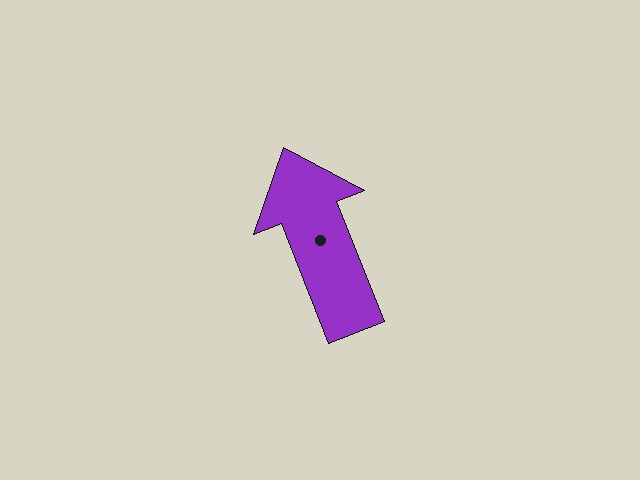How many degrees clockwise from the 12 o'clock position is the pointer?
Approximately 338 degrees.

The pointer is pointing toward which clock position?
Roughly 11 o'clock.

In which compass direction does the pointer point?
North.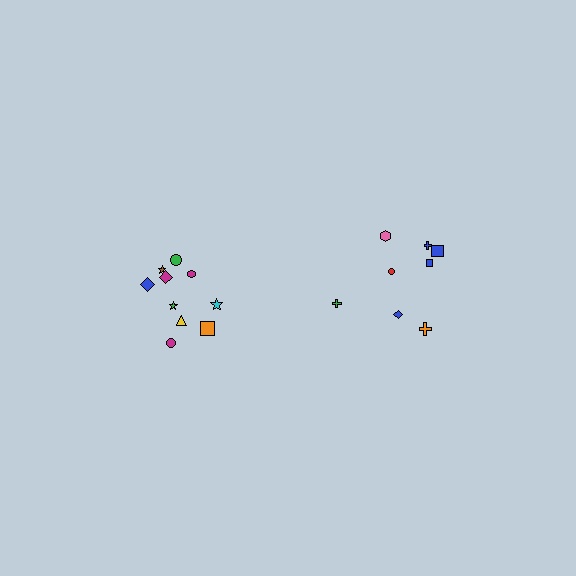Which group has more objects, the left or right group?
The left group.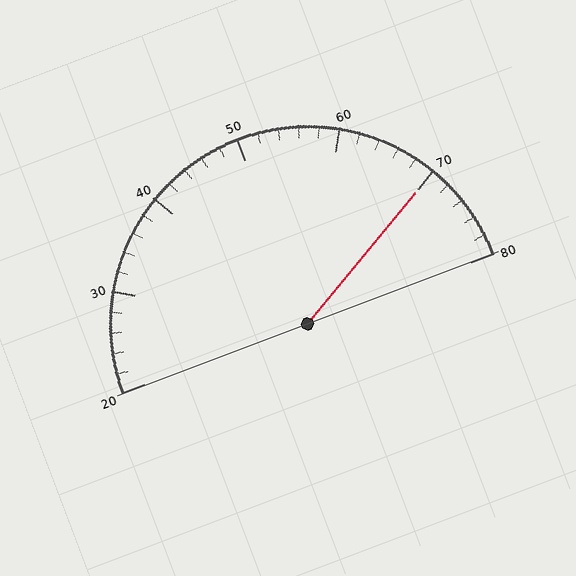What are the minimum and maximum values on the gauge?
The gauge ranges from 20 to 80.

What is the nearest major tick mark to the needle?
The nearest major tick mark is 70.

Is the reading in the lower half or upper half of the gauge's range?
The reading is in the upper half of the range (20 to 80).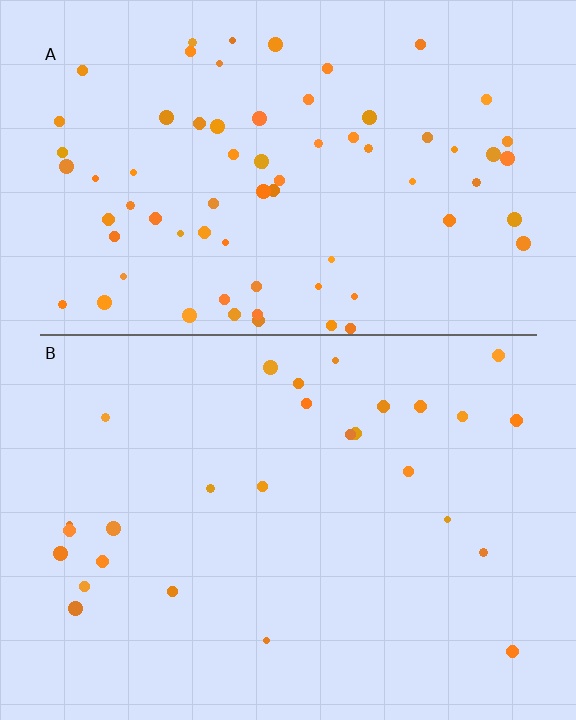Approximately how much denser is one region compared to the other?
Approximately 2.7× — region A over region B.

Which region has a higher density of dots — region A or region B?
A (the top).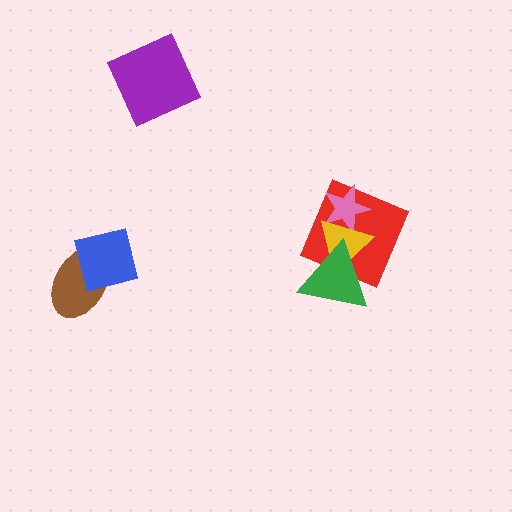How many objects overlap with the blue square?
1 object overlaps with the blue square.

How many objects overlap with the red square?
3 objects overlap with the red square.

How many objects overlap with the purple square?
0 objects overlap with the purple square.